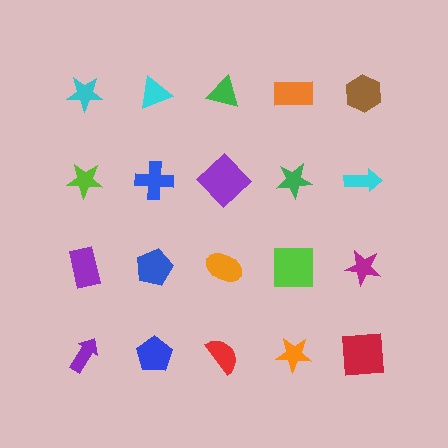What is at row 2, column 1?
A lime star.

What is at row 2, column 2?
A blue cross.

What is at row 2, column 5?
A cyan arrow.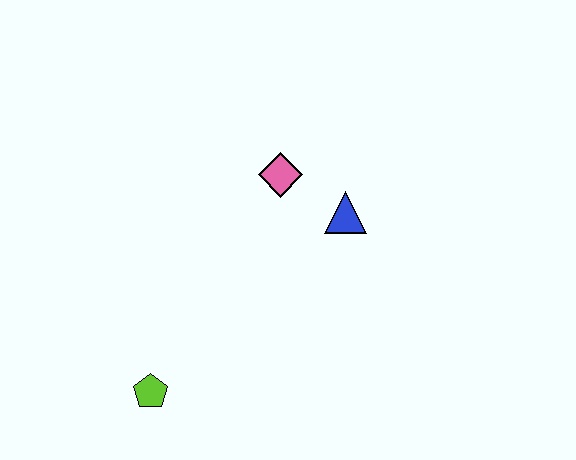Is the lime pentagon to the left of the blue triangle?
Yes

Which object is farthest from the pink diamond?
The lime pentagon is farthest from the pink diamond.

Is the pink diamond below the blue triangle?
No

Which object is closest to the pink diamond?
The blue triangle is closest to the pink diamond.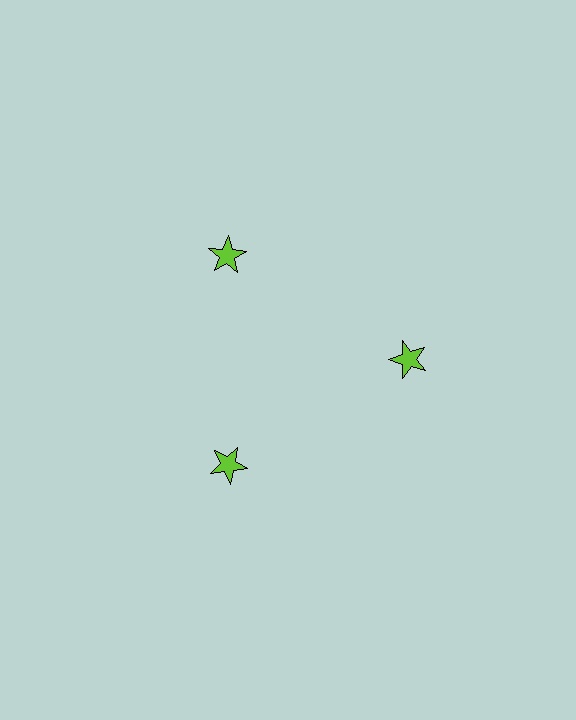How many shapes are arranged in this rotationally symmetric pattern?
There are 3 shapes, arranged in 3 groups of 1.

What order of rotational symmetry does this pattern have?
This pattern has 3-fold rotational symmetry.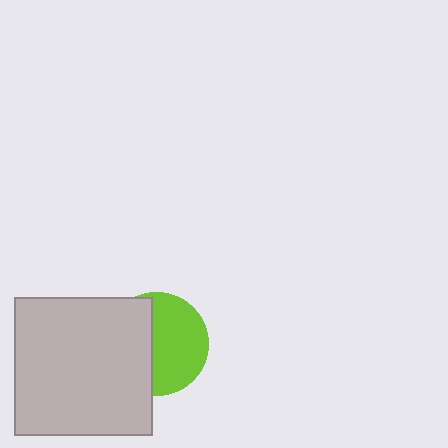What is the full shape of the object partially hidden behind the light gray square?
The partially hidden object is a lime circle.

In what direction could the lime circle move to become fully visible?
The lime circle could move right. That would shift it out from behind the light gray square entirely.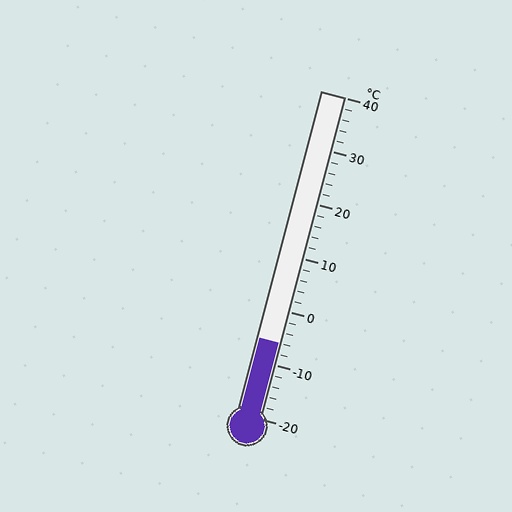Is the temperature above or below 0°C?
The temperature is below 0°C.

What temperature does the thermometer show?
The thermometer shows approximately -6°C.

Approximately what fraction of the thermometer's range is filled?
The thermometer is filled to approximately 25% of its range.